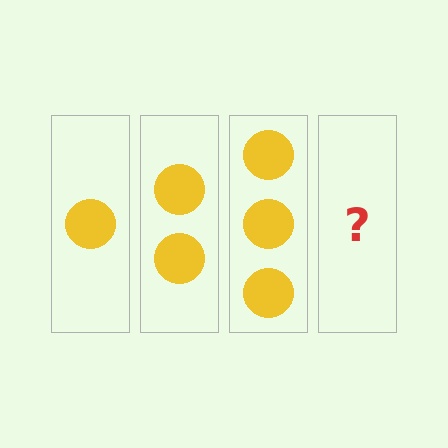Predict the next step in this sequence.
The next step is 4 circles.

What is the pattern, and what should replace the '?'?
The pattern is that each step adds one more circle. The '?' should be 4 circles.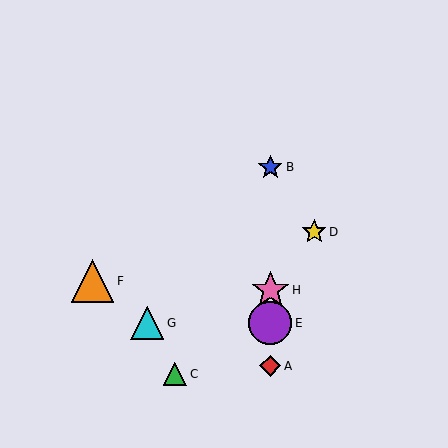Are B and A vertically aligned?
Yes, both are at x≈270.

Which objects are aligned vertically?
Objects A, B, E, H are aligned vertically.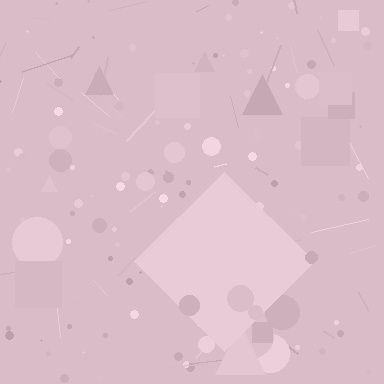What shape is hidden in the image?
A diamond is hidden in the image.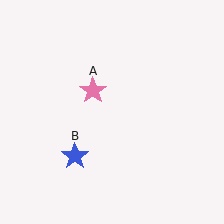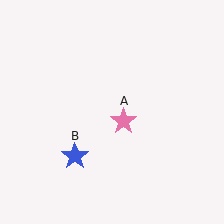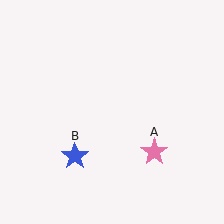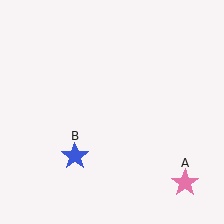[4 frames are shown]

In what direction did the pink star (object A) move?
The pink star (object A) moved down and to the right.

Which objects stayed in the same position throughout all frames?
Blue star (object B) remained stationary.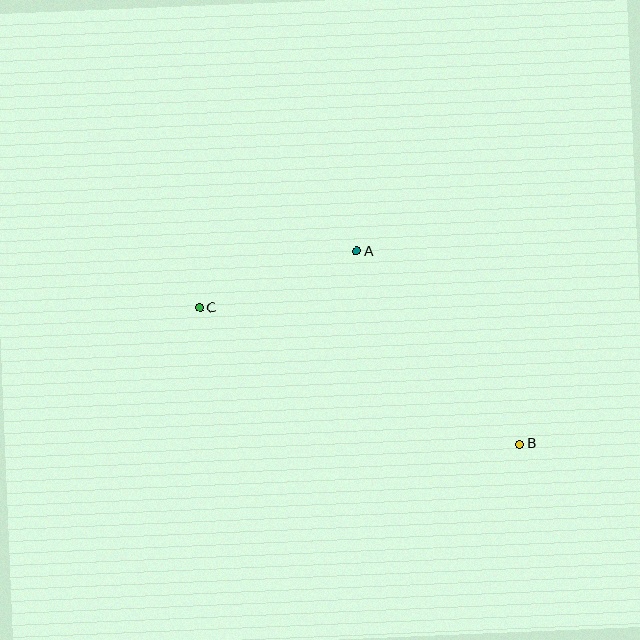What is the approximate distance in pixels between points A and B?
The distance between A and B is approximately 252 pixels.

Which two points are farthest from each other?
Points B and C are farthest from each other.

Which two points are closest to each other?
Points A and C are closest to each other.